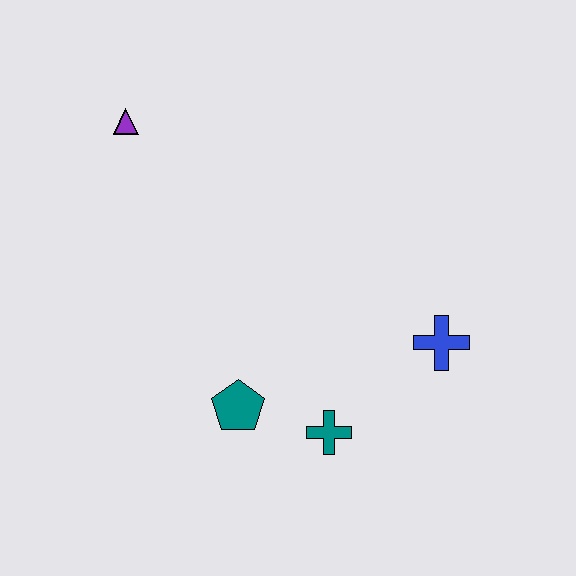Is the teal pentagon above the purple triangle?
No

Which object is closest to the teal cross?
The teal pentagon is closest to the teal cross.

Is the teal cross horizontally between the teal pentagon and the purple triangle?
No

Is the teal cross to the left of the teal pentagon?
No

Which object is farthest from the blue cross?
The purple triangle is farthest from the blue cross.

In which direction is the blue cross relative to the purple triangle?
The blue cross is to the right of the purple triangle.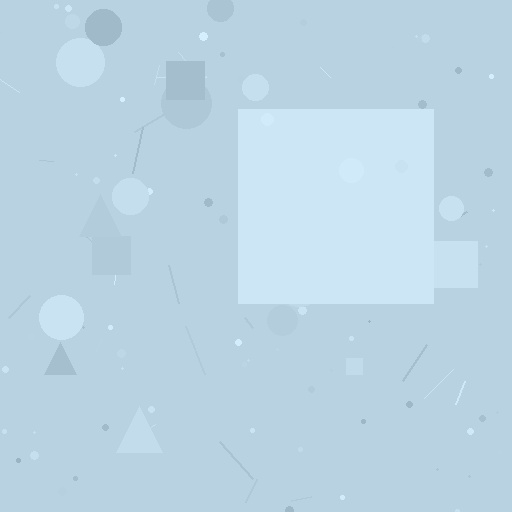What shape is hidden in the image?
A square is hidden in the image.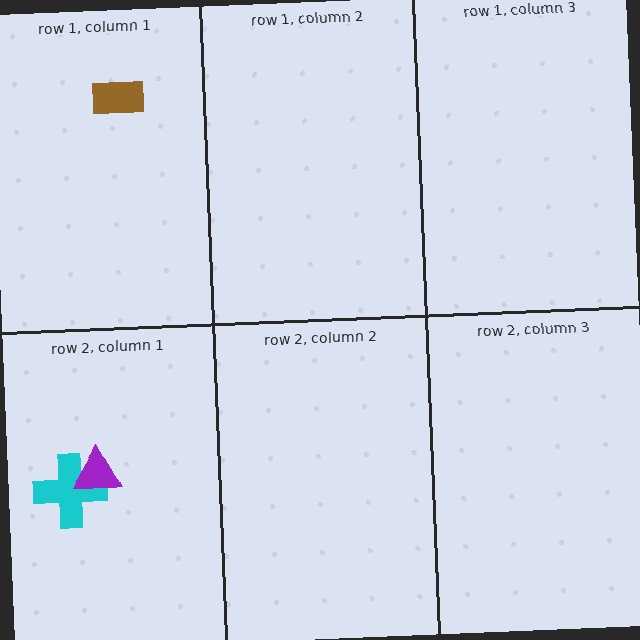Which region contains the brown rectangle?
The row 1, column 1 region.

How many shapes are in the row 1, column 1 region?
1.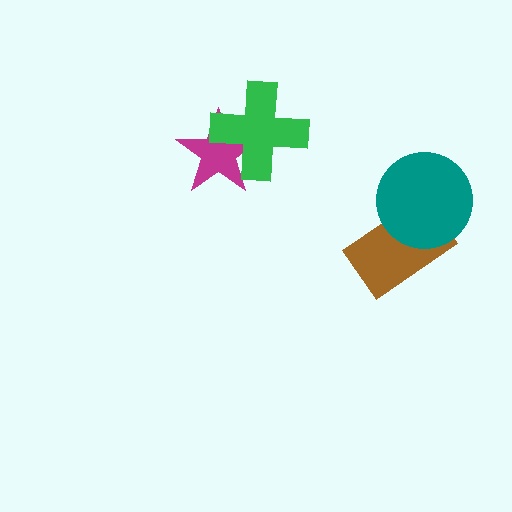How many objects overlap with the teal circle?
1 object overlaps with the teal circle.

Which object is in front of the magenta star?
The green cross is in front of the magenta star.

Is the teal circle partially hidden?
No, no other shape covers it.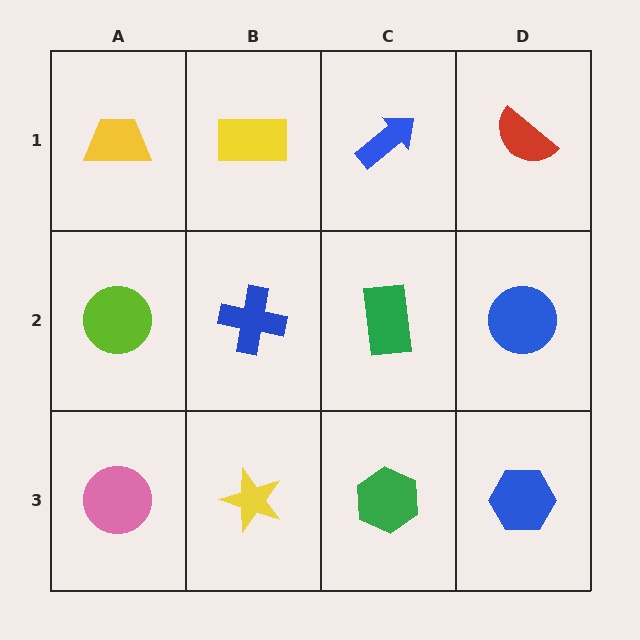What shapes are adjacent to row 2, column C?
A blue arrow (row 1, column C), a green hexagon (row 3, column C), a blue cross (row 2, column B), a blue circle (row 2, column D).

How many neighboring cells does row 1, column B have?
3.